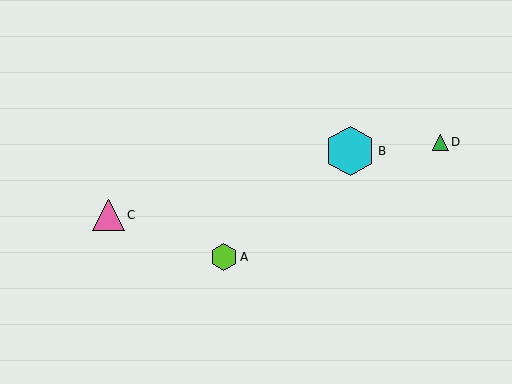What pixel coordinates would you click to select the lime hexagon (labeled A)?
Click at (224, 257) to select the lime hexagon A.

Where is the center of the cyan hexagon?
The center of the cyan hexagon is at (350, 151).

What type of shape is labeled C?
Shape C is a pink triangle.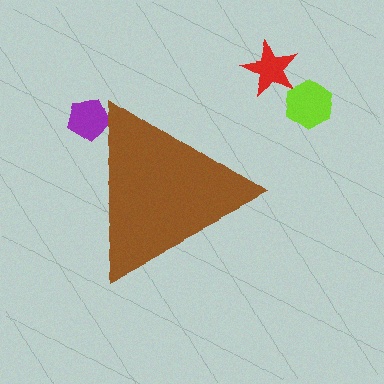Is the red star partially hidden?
No, the red star is fully visible.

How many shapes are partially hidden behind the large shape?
1 shape is partially hidden.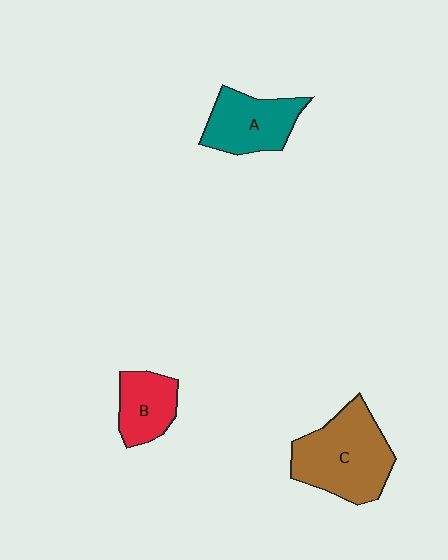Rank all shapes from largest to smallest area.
From largest to smallest: C (brown), A (teal), B (red).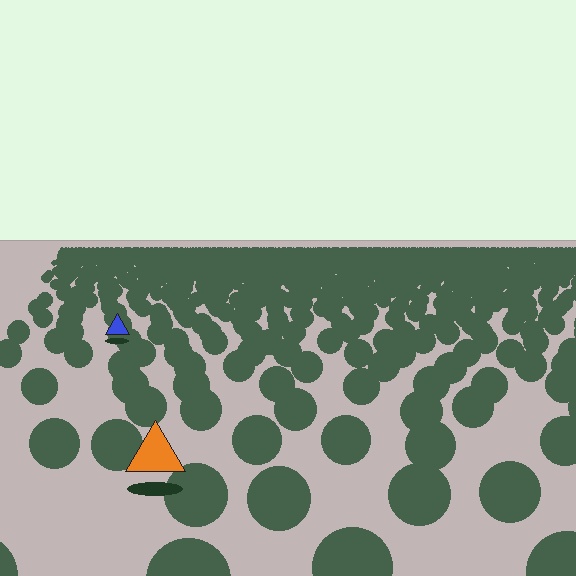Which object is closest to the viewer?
The orange triangle is closest. The texture marks near it are larger and more spread out.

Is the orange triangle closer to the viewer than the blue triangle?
Yes. The orange triangle is closer — you can tell from the texture gradient: the ground texture is coarser near it.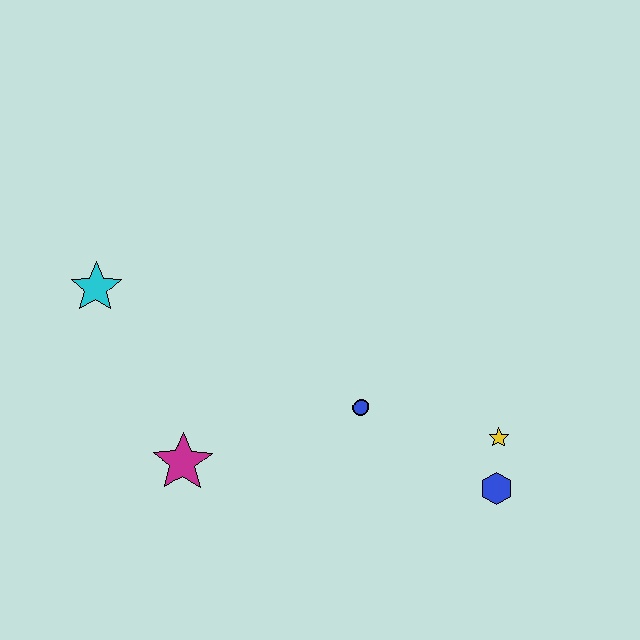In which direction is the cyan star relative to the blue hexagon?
The cyan star is to the left of the blue hexagon.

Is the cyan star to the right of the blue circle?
No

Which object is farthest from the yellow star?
The cyan star is farthest from the yellow star.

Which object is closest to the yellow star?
The blue hexagon is closest to the yellow star.